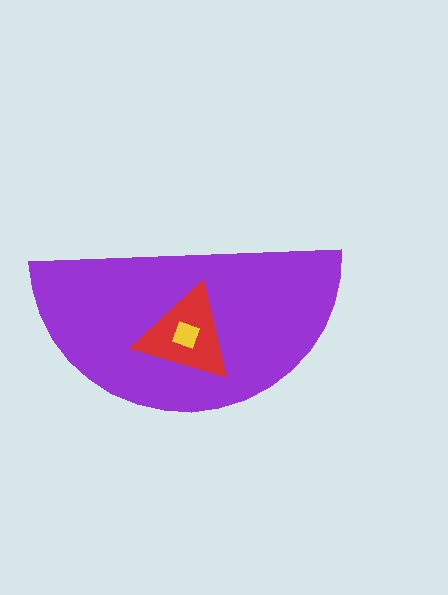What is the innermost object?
The yellow diamond.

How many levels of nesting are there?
3.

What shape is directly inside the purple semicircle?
The red triangle.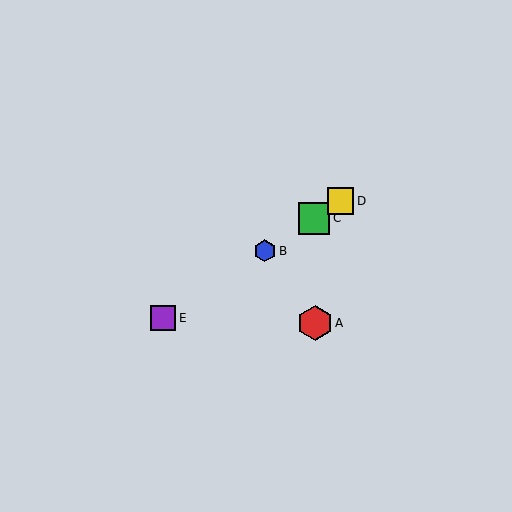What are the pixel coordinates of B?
Object B is at (265, 251).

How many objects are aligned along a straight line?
4 objects (B, C, D, E) are aligned along a straight line.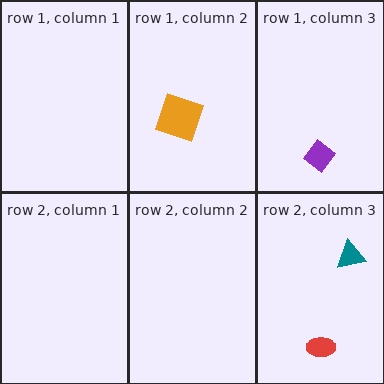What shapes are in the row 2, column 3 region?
The teal triangle, the red ellipse.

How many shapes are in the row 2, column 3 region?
2.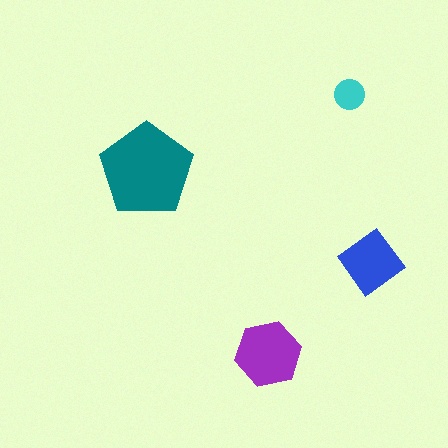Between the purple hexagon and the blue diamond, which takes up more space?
The purple hexagon.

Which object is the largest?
The teal pentagon.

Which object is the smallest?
The cyan circle.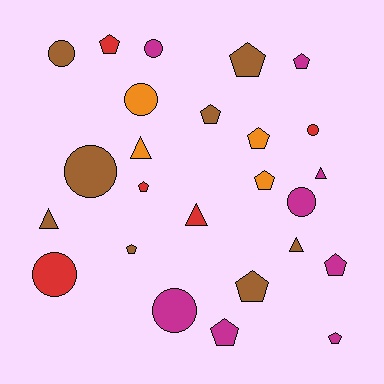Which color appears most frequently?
Brown, with 8 objects.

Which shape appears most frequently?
Pentagon, with 12 objects.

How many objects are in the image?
There are 25 objects.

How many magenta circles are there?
There are 3 magenta circles.